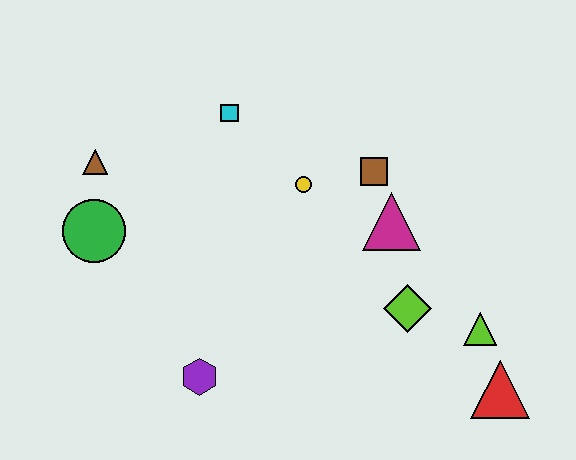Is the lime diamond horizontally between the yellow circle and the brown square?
No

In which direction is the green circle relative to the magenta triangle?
The green circle is to the left of the magenta triangle.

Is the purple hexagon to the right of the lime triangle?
No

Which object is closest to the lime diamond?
The lime triangle is closest to the lime diamond.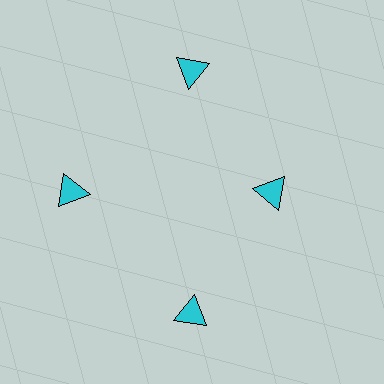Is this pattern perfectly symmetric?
No. The 4 cyan triangles are arranged in a ring, but one element near the 3 o'clock position is pulled inward toward the center, breaking the 4-fold rotational symmetry.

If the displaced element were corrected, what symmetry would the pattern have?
It would have 4-fold rotational symmetry — the pattern would map onto itself every 90 degrees.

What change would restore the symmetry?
The symmetry would be restored by moving it outward, back onto the ring so that all 4 triangles sit at equal angles and equal distance from the center.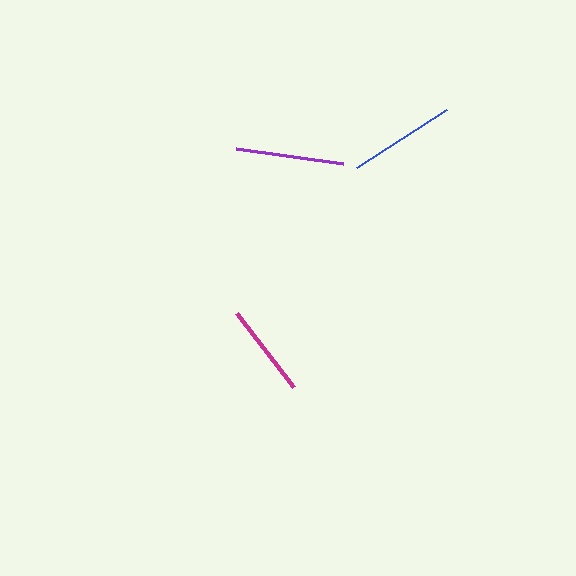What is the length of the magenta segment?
The magenta segment is approximately 94 pixels long.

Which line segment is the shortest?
The magenta line is the shortest at approximately 94 pixels.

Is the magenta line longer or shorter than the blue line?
The blue line is longer than the magenta line.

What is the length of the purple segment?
The purple segment is approximately 108 pixels long.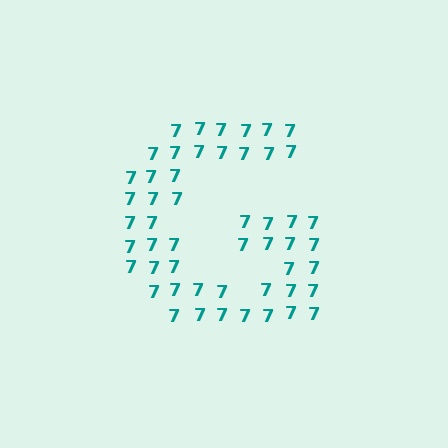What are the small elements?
The small elements are digit 7's.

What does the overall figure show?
The overall figure shows the letter G.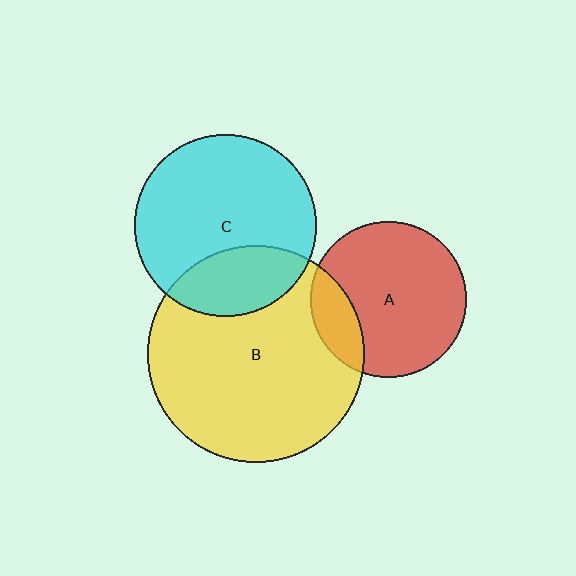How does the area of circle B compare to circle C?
Approximately 1.4 times.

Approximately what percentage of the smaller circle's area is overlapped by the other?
Approximately 25%.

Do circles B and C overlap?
Yes.